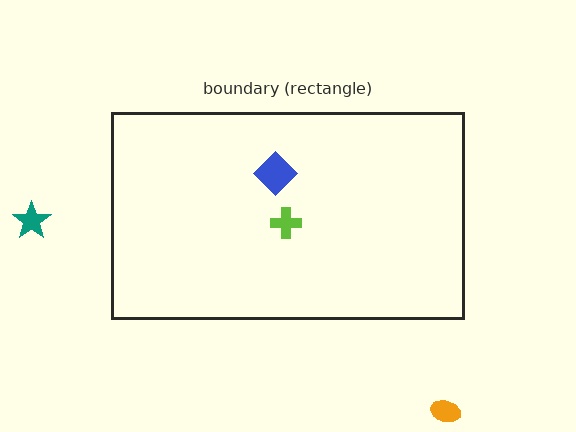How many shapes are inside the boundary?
2 inside, 2 outside.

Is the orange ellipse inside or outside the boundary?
Outside.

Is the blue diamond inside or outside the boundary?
Inside.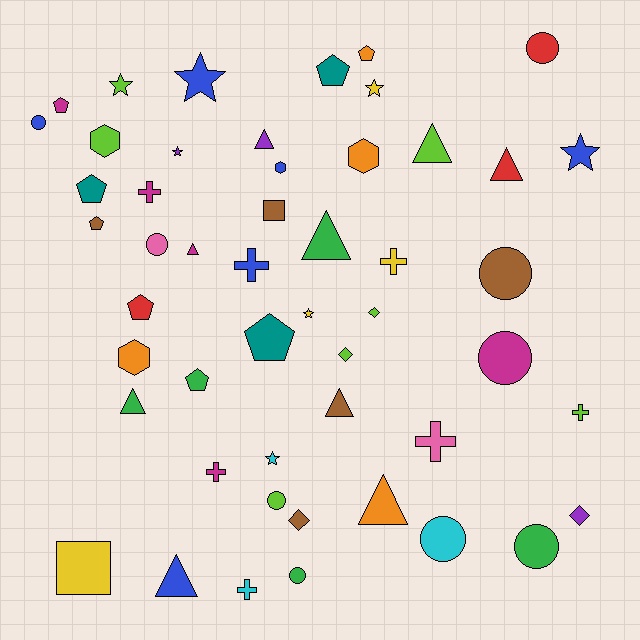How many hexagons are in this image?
There are 4 hexagons.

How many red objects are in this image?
There are 3 red objects.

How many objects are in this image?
There are 50 objects.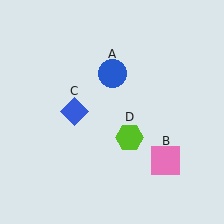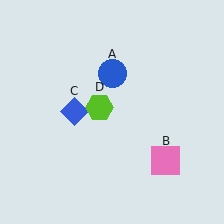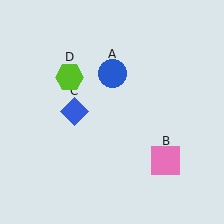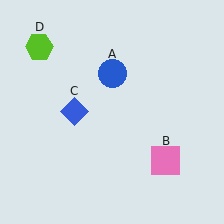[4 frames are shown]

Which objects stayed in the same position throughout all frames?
Blue circle (object A) and pink square (object B) and blue diamond (object C) remained stationary.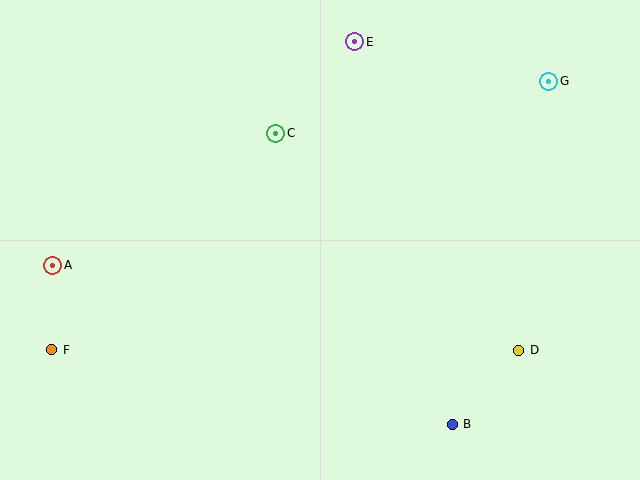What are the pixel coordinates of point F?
Point F is at (52, 350).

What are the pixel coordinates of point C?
Point C is at (276, 133).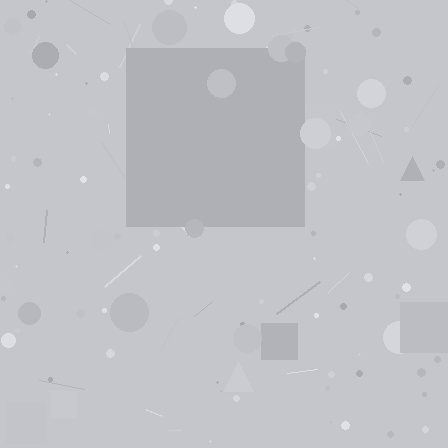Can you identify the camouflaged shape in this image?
The camouflaged shape is a square.